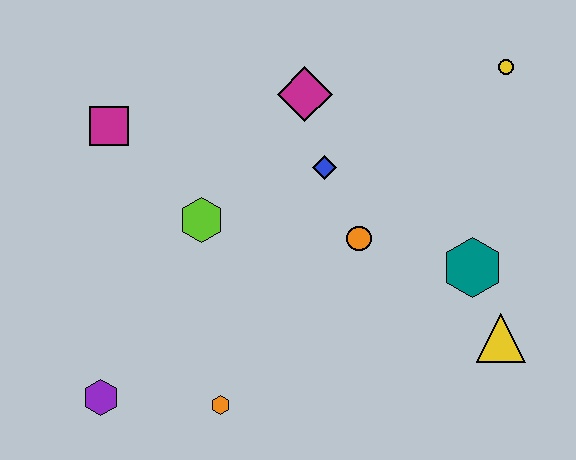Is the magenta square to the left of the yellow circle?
Yes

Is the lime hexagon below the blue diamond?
Yes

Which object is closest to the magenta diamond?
The blue diamond is closest to the magenta diamond.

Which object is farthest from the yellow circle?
The purple hexagon is farthest from the yellow circle.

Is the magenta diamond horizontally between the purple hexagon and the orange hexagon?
No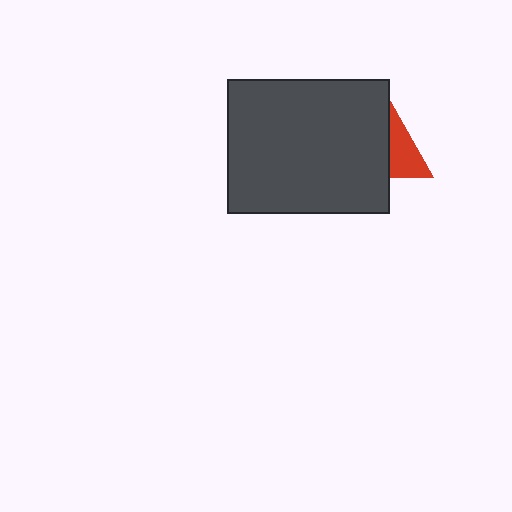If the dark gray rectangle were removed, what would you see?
You would see the complete red triangle.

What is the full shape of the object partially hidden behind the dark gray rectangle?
The partially hidden object is a red triangle.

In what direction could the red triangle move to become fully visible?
The red triangle could move right. That would shift it out from behind the dark gray rectangle entirely.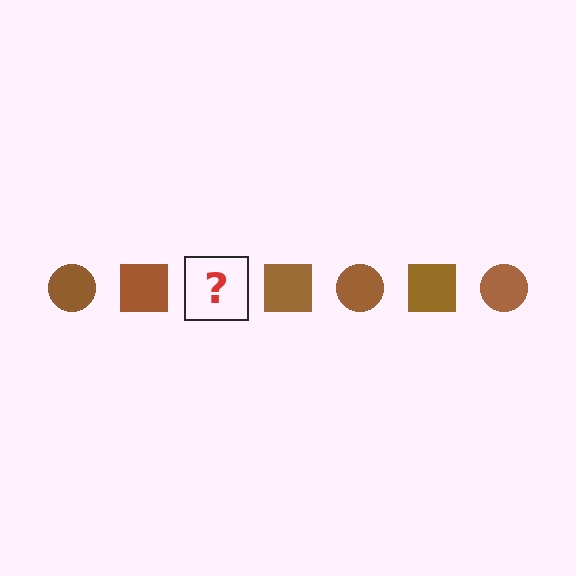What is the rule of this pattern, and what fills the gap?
The rule is that the pattern cycles through circle, square shapes in brown. The gap should be filled with a brown circle.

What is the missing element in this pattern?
The missing element is a brown circle.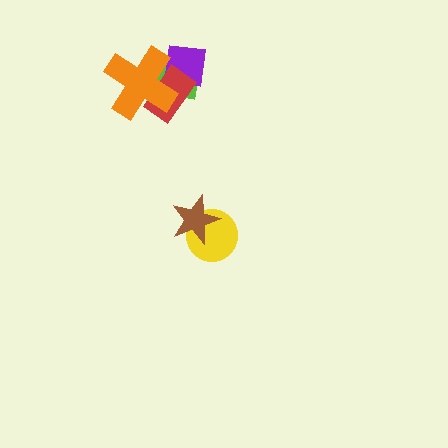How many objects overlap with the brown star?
1 object overlaps with the brown star.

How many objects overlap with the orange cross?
3 objects overlap with the orange cross.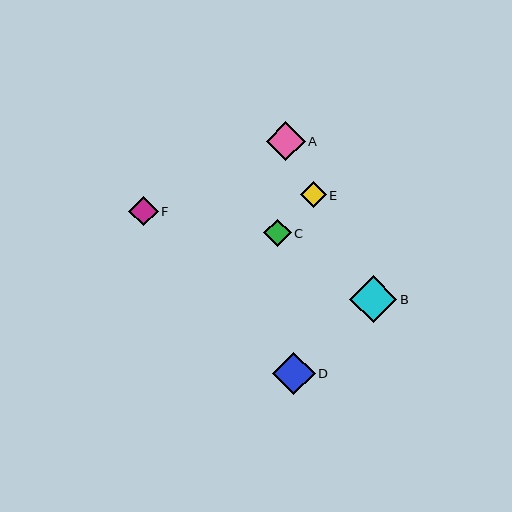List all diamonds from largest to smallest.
From largest to smallest: B, D, A, F, C, E.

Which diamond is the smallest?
Diamond E is the smallest with a size of approximately 26 pixels.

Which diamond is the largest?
Diamond B is the largest with a size of approximately 47 pixels.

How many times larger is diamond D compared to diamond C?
Diamond D is approximately 1.5 times the size of diamond C.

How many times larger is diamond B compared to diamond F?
Diamond B is approximately 1.6 times the size of diamond F.